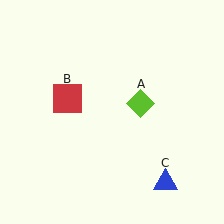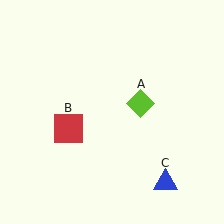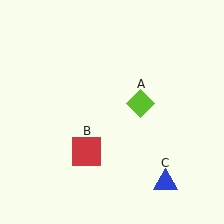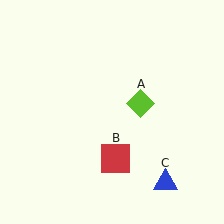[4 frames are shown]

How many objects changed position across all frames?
1 object changed position: red square (object B).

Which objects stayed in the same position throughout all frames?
Lime diamond (object A) and blue triangle (object C) remained stationary.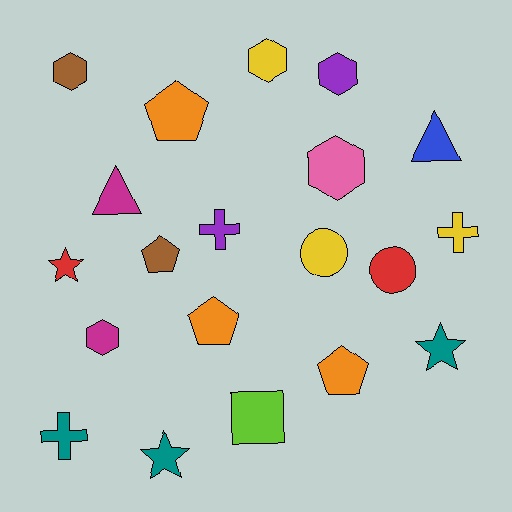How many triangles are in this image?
There are 2 triangles.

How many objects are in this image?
There are 20 objects.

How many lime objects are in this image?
There is 1 lime object.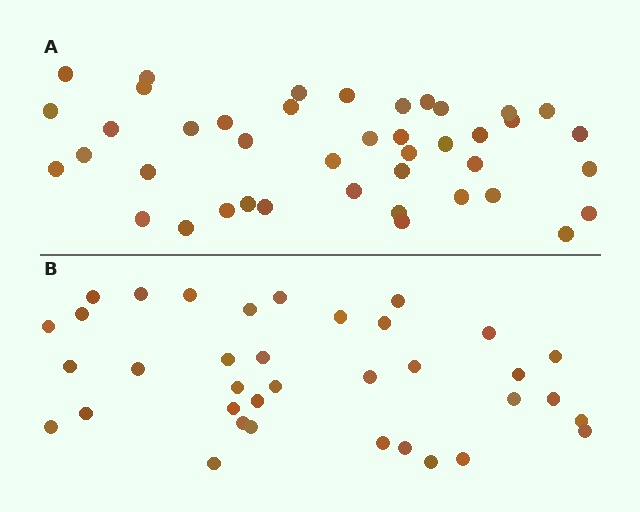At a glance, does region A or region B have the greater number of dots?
Region A (the top region) has more dots.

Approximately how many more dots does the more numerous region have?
Region A has about 6 more dots than region B.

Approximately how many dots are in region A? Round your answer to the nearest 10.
About 40 dots. (The exact count is 42, which rounds to 40.)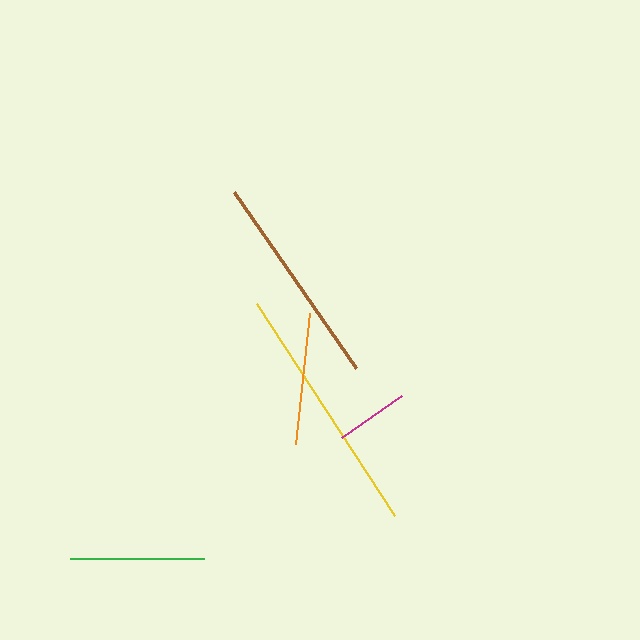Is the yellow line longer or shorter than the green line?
The yellow line is longer than the green line.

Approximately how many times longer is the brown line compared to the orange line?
The brown line is approximately 1.6 times the length of the orange line.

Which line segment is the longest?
The yellow line is the longest at approximately 254 pixels.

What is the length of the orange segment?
The orange segment is approximately 132 pixels long.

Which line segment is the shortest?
The magenta line is the shortest at approximately 73 pixels.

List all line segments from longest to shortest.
From longest to shortest: yellow, brown, green, orange, magenta.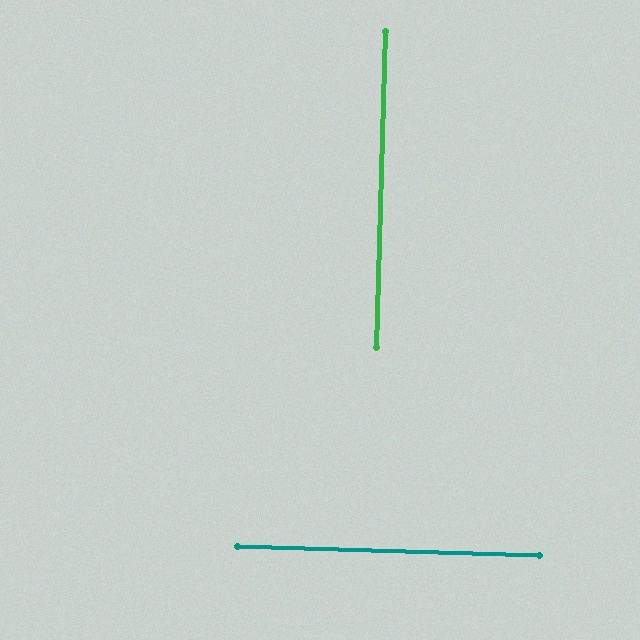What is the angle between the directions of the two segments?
Approximately 90 degrees.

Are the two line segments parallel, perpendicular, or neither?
Perpendicular — they meet at approximately 90°.